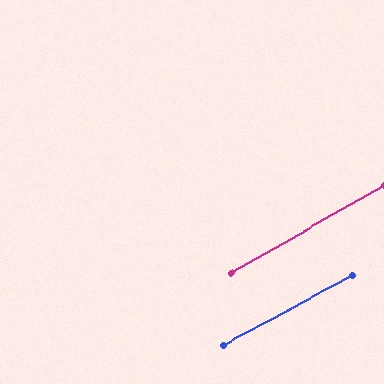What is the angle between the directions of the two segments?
Approximately 2 degrees.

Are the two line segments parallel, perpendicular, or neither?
Parallel — their directions differ by only 1.6°.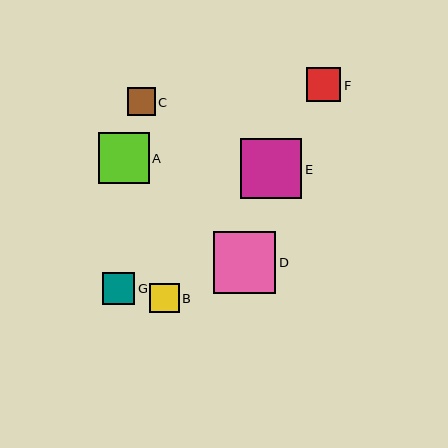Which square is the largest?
Square D is the largest with a size of approximately 62 pixels.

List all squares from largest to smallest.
From largest to smallest: D, E, A, F, G, B, C.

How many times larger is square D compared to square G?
Square D is approximately 1.9 times the size of square G.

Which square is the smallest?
Square C is the smallest with a size of approximately 28 pixels.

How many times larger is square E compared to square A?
Square E is approximately 1.2 times the size of square A.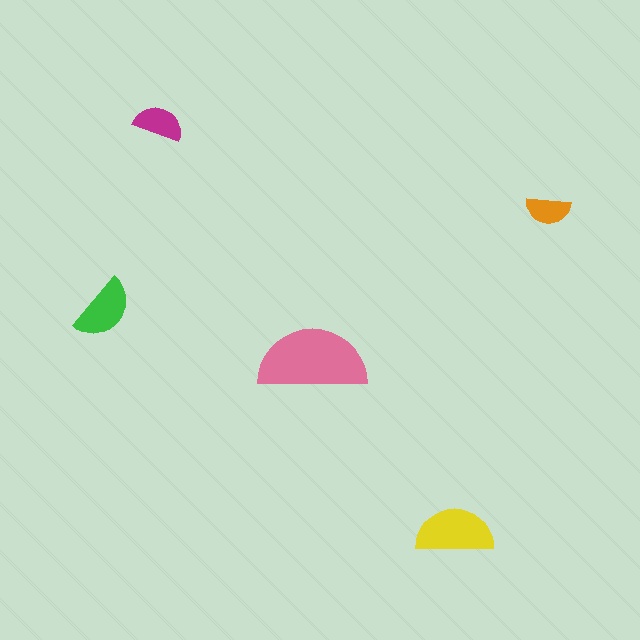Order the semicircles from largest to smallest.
the pink one, the yellow one, the green one, the magenta one, the orange one.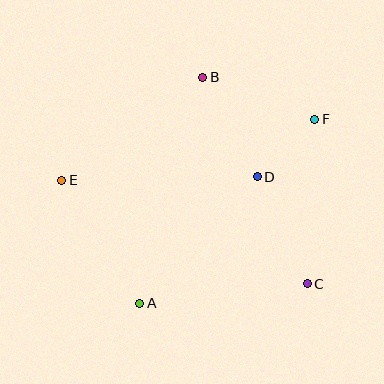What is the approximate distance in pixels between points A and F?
The distance between A and F is approximately 254 pixels.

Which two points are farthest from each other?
Points C and E are farthest from each other.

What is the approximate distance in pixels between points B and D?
The distance between B and D is approximately 113 pixels.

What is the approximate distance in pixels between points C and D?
The distance between C and D is approximately 118 pixels.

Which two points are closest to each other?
Points D and F are closest to each other.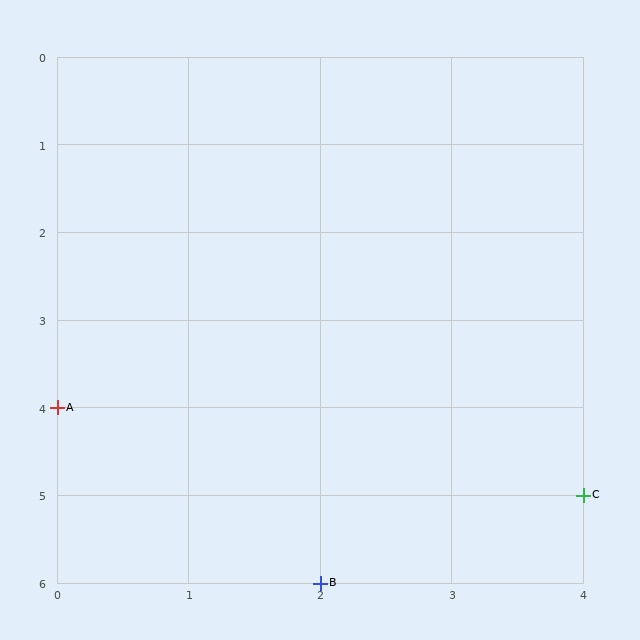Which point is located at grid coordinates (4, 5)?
Point C is at (4, 5).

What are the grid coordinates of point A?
Point A is at grid coordinates (0, 4).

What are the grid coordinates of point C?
Point C is at grid coordinates (4, 5).